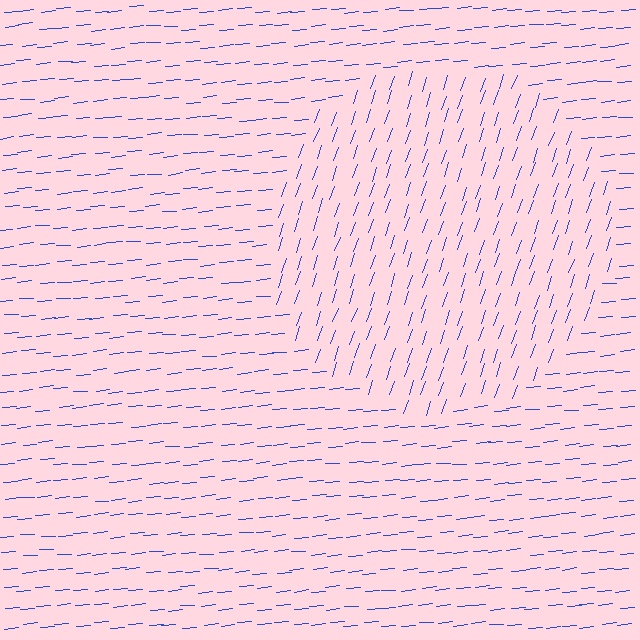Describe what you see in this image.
The image is filled with small blue line segments. A circle region in the image has lines oriented differently from the surrounding lines, creating a visible texture boundary.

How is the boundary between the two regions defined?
The boundary is defined purely by a change in line orientation (approximately 65 degrees difference). All lines are the same color and thickness.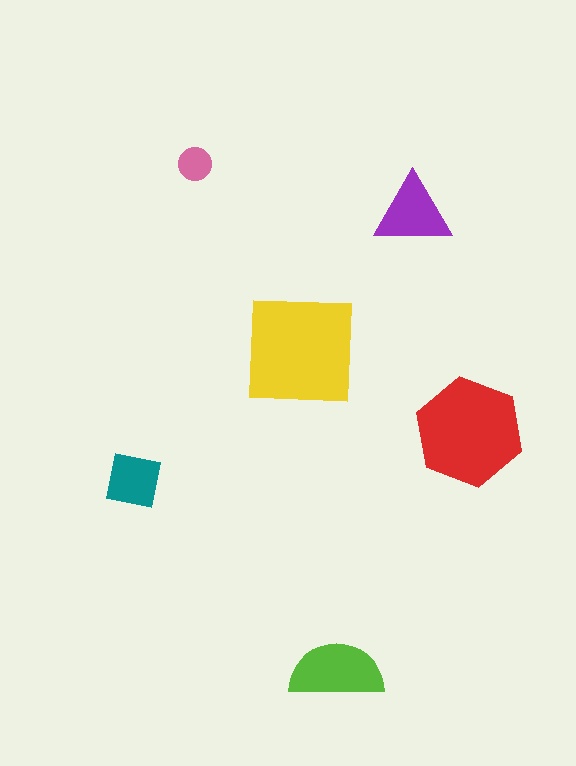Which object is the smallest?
The pink circle.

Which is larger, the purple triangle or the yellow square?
The yellow square.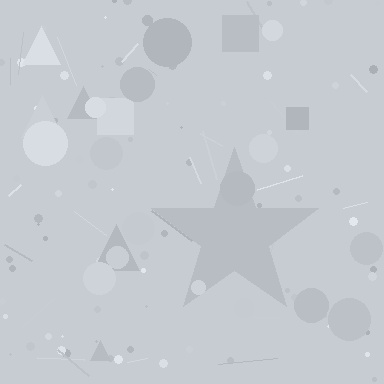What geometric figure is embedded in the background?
A star is embedded in the background.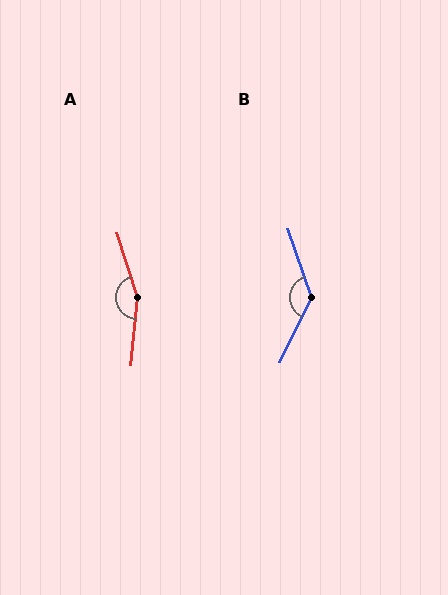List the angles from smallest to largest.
B (136°), A (157°).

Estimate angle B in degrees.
Approximately 136 degrees.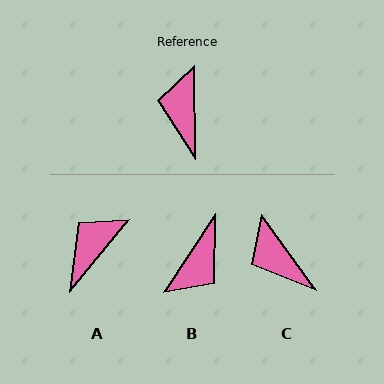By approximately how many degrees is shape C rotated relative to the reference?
Approximately 35 degrees counter-clockwise.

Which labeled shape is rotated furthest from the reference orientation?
B, about 147 degrees away.